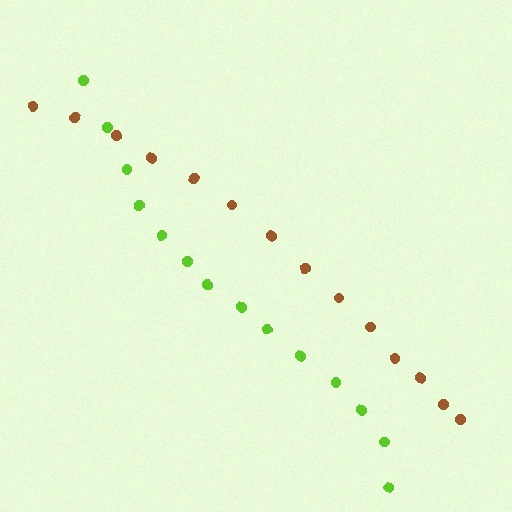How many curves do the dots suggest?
There are 2 distinct paths.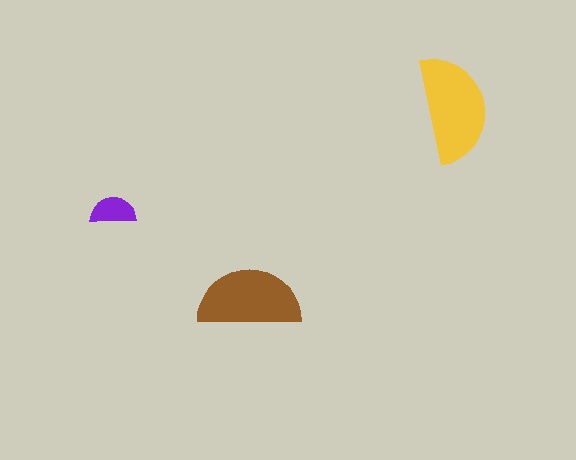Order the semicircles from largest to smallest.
the yellow one, the brown one, the purple one.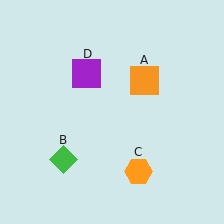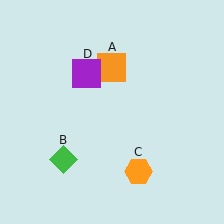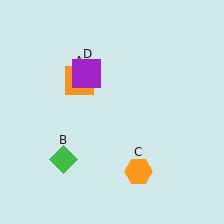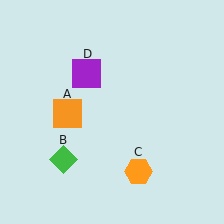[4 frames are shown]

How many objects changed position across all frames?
1 object changed position: orange square (object A).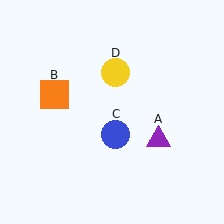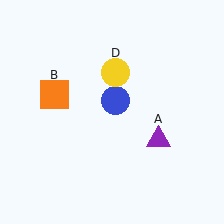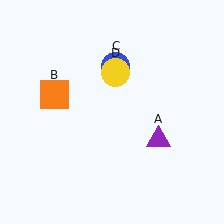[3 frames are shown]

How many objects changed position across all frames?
1 object changed position: blue circle (object C).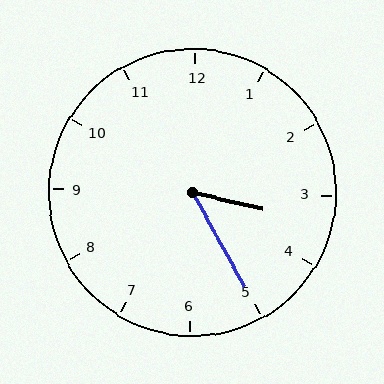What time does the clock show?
3:25.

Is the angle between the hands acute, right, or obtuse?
It is acute.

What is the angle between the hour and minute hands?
Approximately 48 degrees.